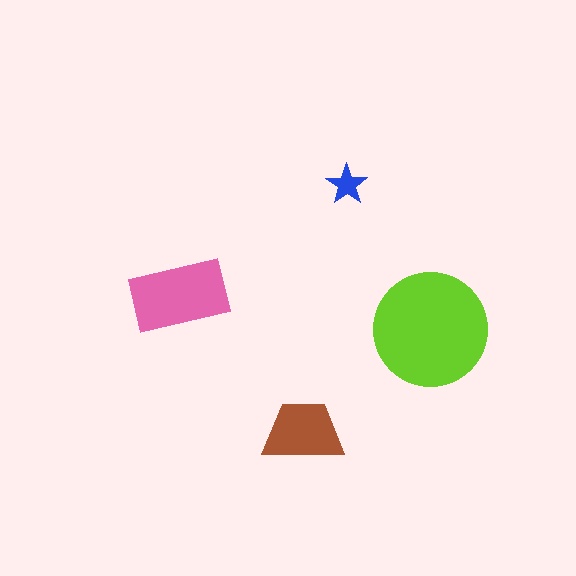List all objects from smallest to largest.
The blue star, the brown trapezoid, the pink rectangle, the lime circle.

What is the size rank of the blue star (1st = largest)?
4th.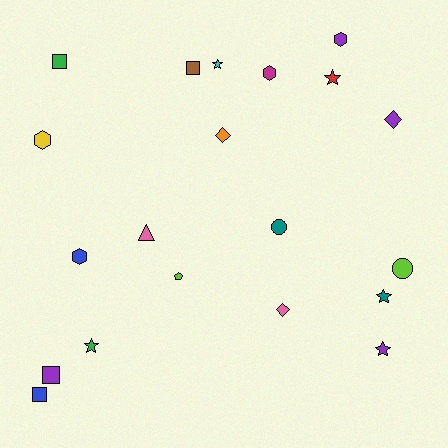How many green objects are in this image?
There are 2 green objects.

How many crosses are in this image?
There are no crosses.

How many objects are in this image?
There are 20 objects.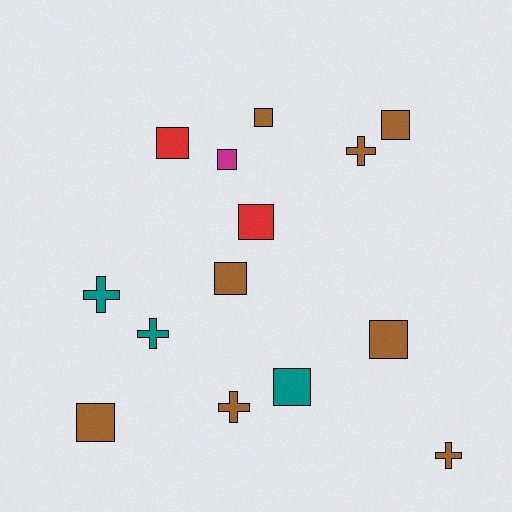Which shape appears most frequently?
Square, with 9 objects.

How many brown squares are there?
There are 5 brown squares.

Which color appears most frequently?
Brown, with 8 objects.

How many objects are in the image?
There are 14 objects.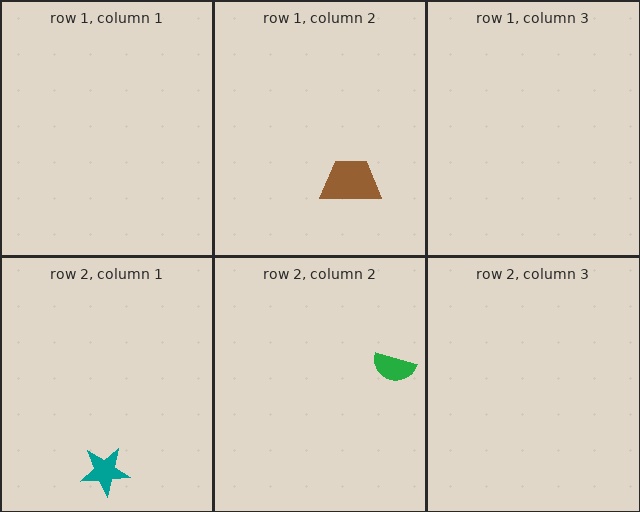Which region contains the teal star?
The row 2, column 1 region.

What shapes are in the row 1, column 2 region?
The brown trapezoid.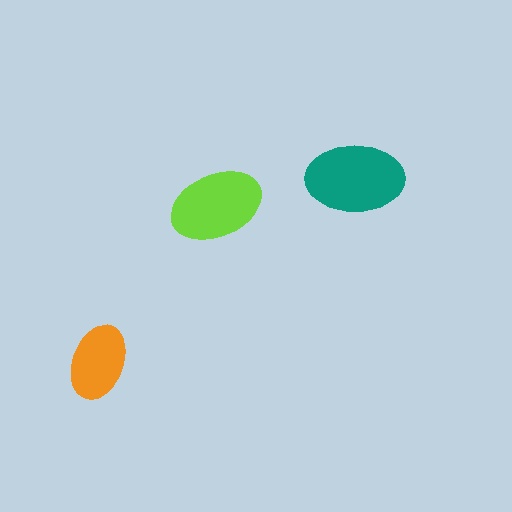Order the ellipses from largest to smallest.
the teal one, the lime one, the orange one.